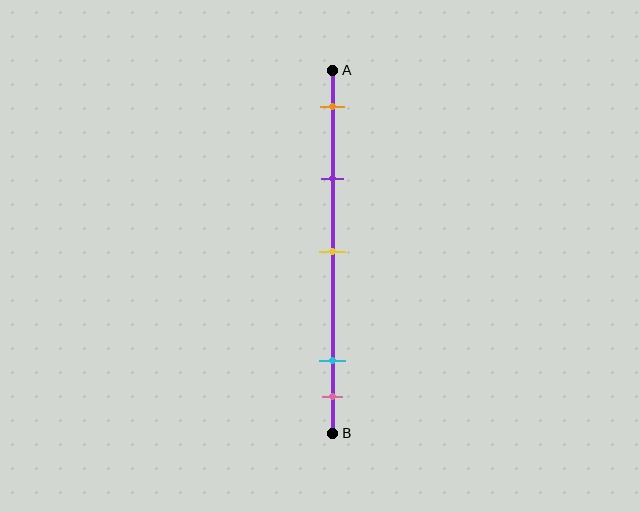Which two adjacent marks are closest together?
The cyan and pink marks are the closest adjacent pair.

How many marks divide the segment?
There are 5 marks dividing the segment.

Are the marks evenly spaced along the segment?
No, the marks are not evenly spaced.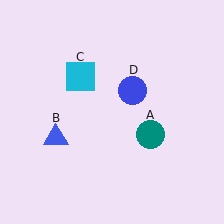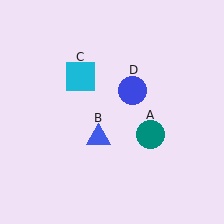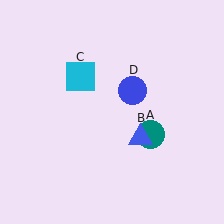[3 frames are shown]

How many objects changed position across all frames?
1 object changed position: blue triangle (object B).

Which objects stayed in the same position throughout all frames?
Teal circle (object A) and cyan square (object C) and blue circle (object D) remained stationary.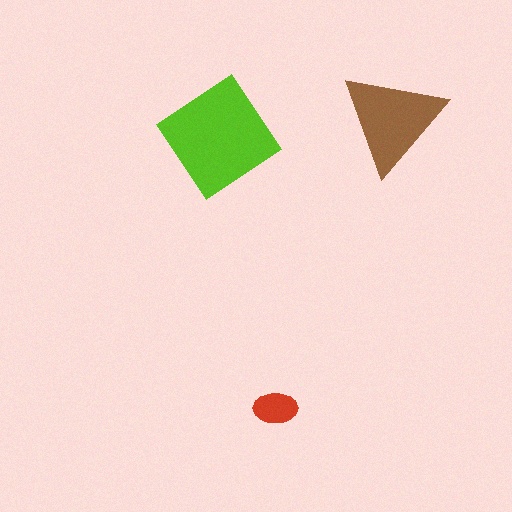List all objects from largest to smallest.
The lime diamond, the brown triangle, the red ellipse.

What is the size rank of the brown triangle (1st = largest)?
2nd.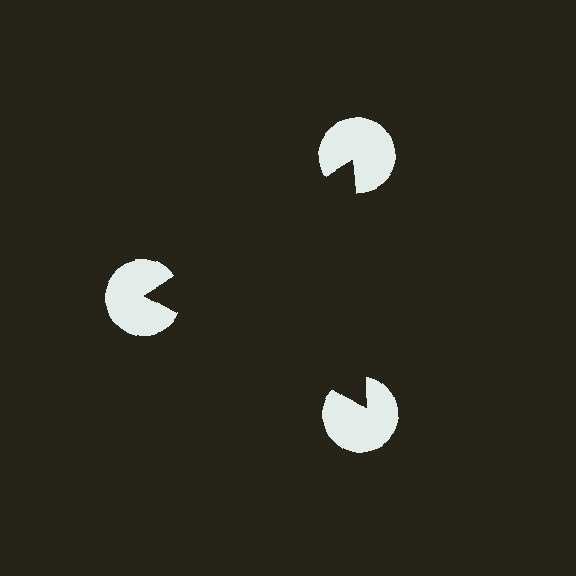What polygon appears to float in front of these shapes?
An illusory triangle — its edges are inferred from the aligned wedge cuts in the pac-man discs, not physically drawn.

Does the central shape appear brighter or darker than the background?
It typically appears slightly darker than the background, even though no actual brightness change is drawn.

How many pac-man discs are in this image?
There are 3 — one at each vertex of the illusory triangle.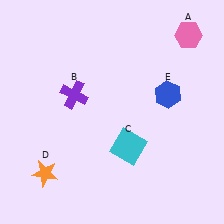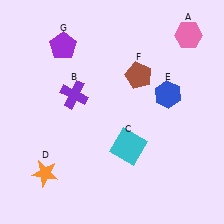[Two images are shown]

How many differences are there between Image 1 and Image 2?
There are 2 differences between the two images.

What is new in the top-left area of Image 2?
A purple pentagon (G) was added in the top-left area of Image 2.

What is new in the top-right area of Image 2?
A brown pentagon (F) was added in the top-right area of Image 2.